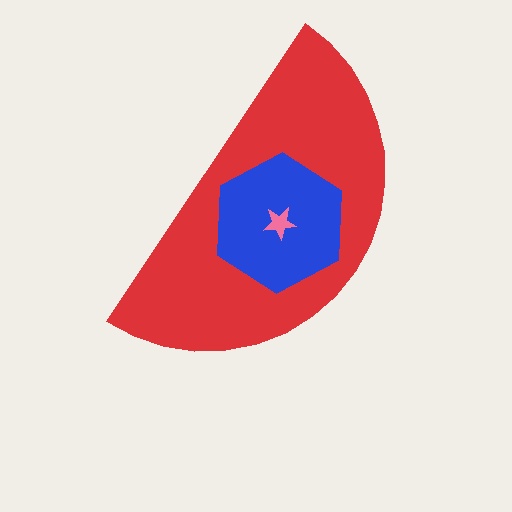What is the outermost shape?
The red semicircle.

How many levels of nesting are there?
3.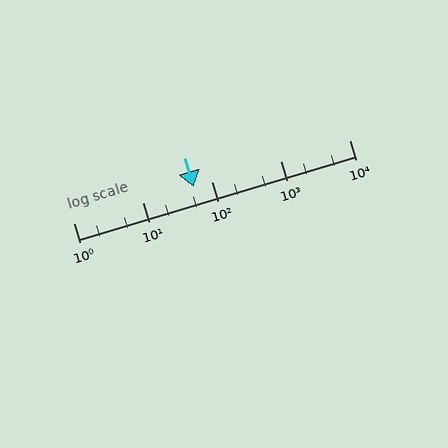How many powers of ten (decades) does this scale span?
The scale spans 4 decades, from 1 to 10000.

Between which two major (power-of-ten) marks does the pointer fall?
The pointer is between 10 and 100.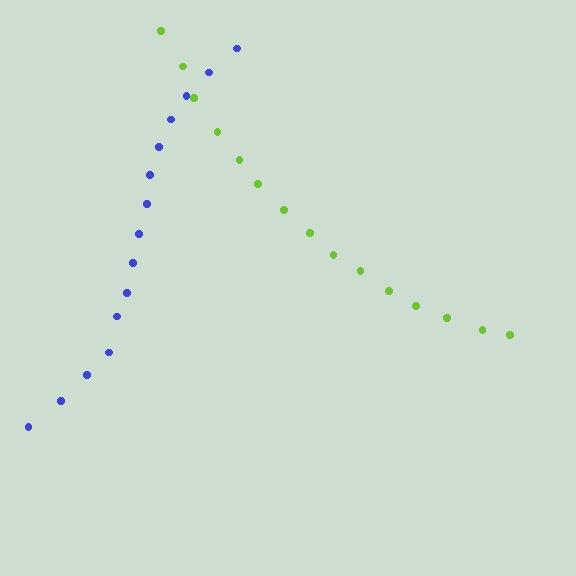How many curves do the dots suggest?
There are 2 distinct paths.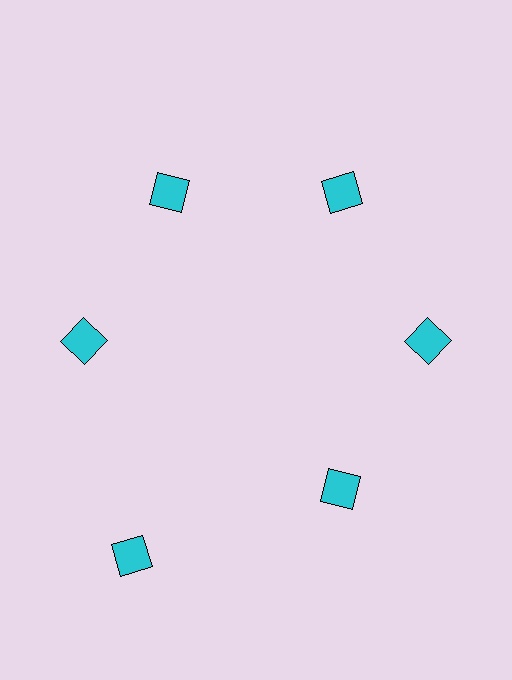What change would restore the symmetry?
The symmetry would be restored by moving it inward, back onto the ring so that all 6 diamonds sit at equal angles and equal distance from the center.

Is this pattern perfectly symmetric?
No. The 6 cyan diamonds are arranged in a ring, but one element near the 7 o'clock position is pushed outward from the center, breaking the 6-fold rotational symmetry.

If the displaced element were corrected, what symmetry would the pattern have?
It would have 6-fold rotational symmetry — the pattern would map onto itself every 60 degrees.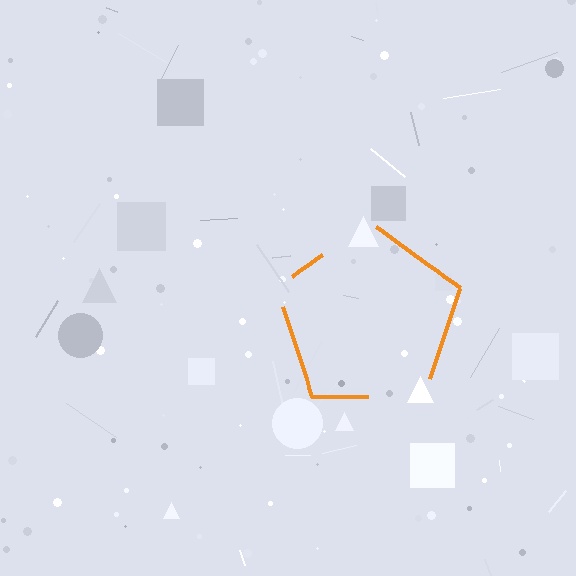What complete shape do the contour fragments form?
The contour fragments form a pentagon.